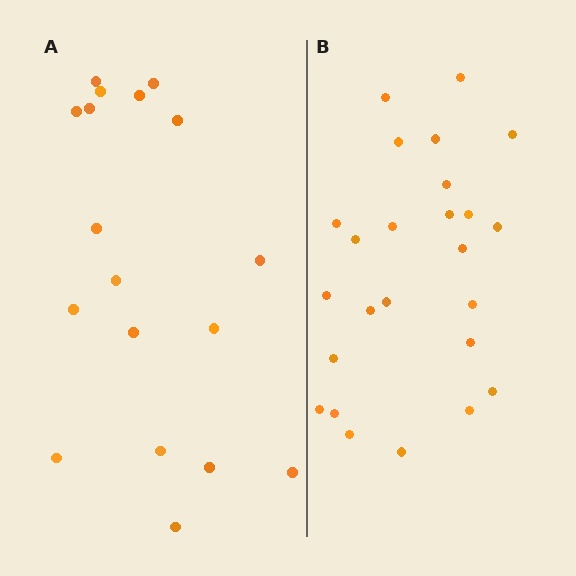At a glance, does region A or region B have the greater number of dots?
Region B (the right region) has more dots.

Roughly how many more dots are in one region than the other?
Region B has roughly 8 or so more dots than region A.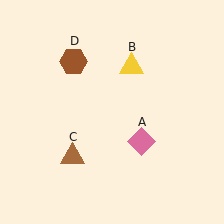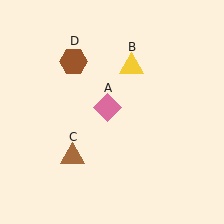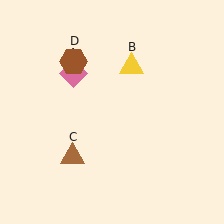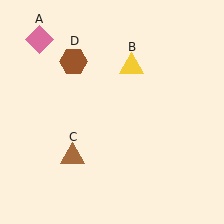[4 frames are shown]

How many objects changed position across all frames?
1 object changed position: pink diamond (object A).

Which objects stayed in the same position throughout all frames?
Yellow triangle (object B) and brown triangle (object C) and brown hexagon (object D) remained stationary.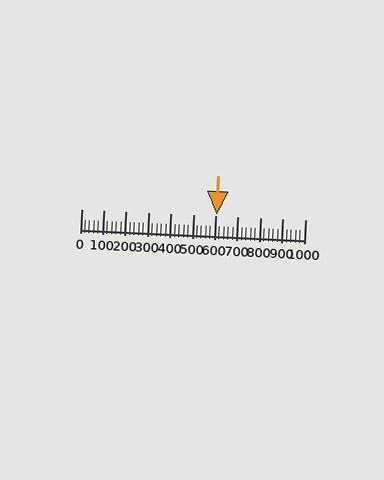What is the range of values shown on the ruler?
The ruler shows values from 0 to 1000.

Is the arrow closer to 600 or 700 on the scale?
The arrow is closer to 600.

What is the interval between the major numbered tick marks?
The major tick marks are spaced 100 units apart.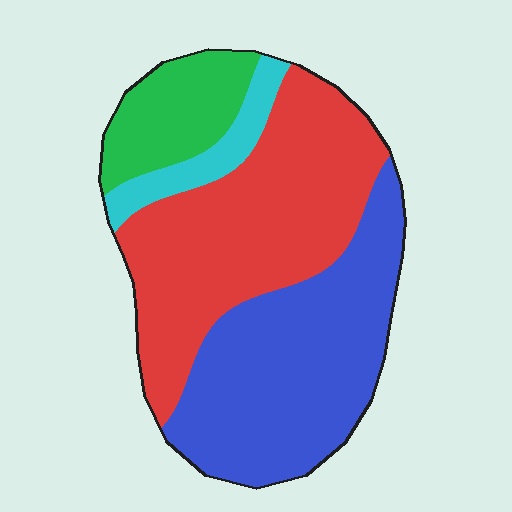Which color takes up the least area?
Cyan, at roughly 5%.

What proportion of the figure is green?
Green takes up about one eighth (1/8) of the figure.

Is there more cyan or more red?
Red.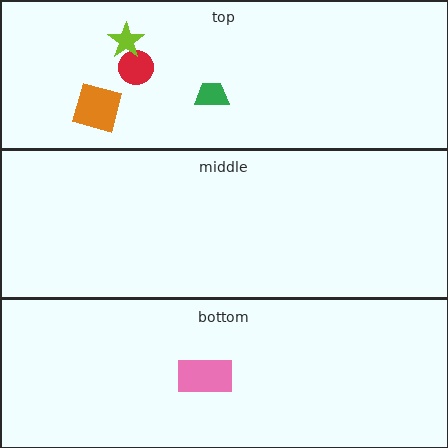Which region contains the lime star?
The top region.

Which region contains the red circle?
The top region.